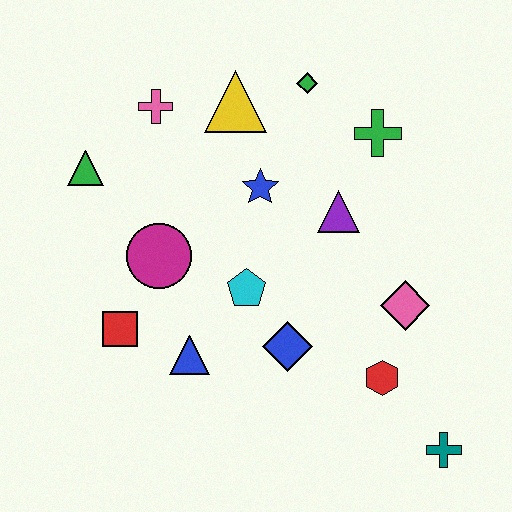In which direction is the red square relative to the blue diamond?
The red square is to the left of the blue diamond.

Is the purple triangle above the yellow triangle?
No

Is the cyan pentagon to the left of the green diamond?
Yes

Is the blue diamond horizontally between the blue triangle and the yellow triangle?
No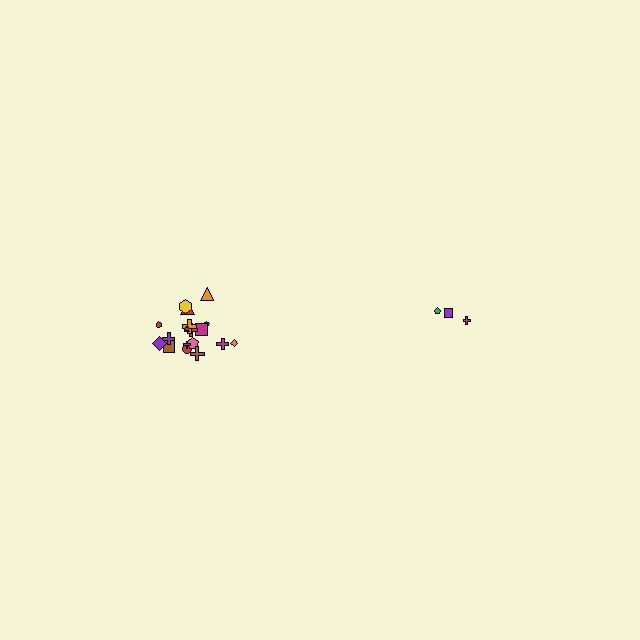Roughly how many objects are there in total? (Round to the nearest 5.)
Roughly 20 objects in total.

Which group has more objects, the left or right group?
The left group.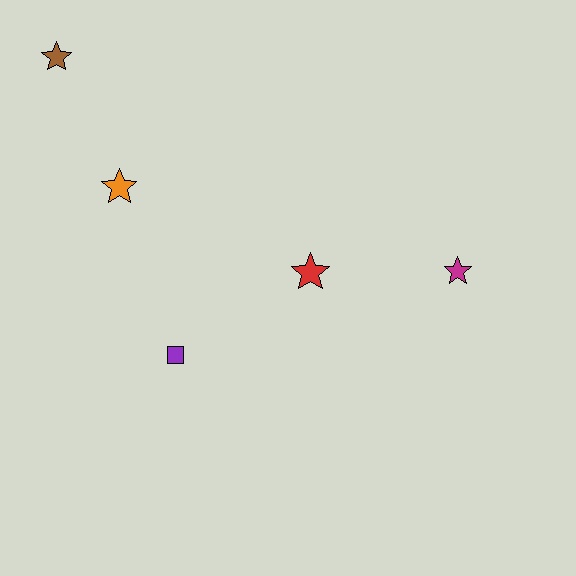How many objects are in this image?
There are 5 objects.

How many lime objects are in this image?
There are no lime objects.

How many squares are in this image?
There is 1 square.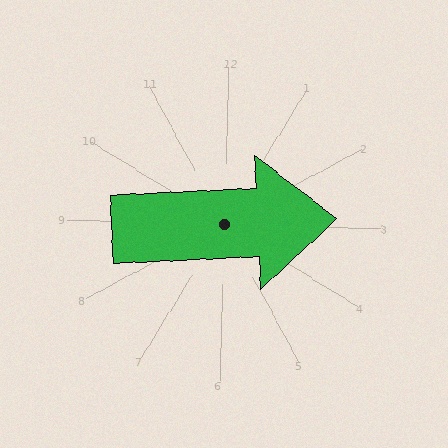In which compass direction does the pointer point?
East.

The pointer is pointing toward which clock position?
Roughly 3 o'clock.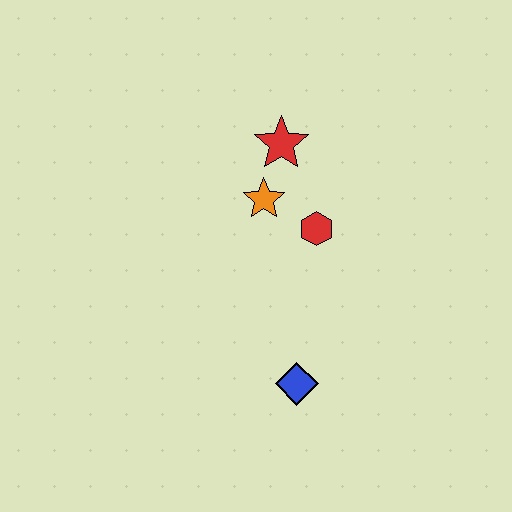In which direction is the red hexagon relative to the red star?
The red hexagon is below the red star.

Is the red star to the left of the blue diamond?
Yes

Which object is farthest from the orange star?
The blue diamond is farthest from the orange star.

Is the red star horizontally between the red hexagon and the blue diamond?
No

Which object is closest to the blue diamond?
The red hexagon is closest to the blue diamond.